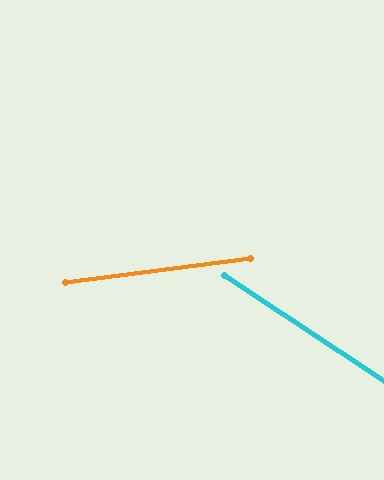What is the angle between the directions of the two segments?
Approximately 41 degrees.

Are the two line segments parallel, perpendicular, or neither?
Neither parallel nor perpendicular — they differ by about 41°.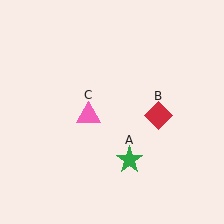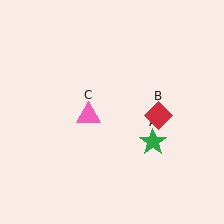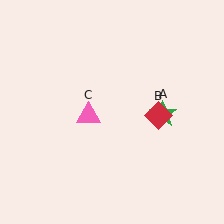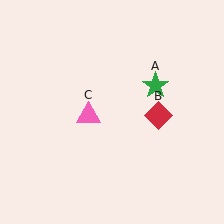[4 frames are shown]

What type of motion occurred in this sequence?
The green star (object A) rotated counterclockwise around the center of the scene.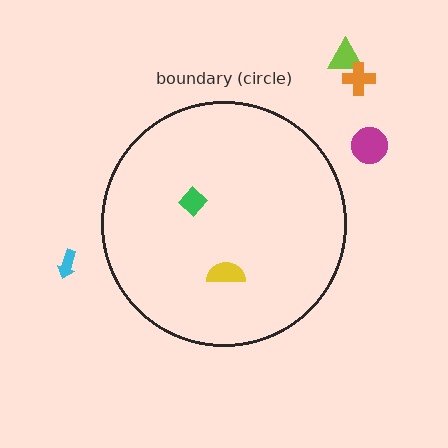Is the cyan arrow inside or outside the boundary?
Outside.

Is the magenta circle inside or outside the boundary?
Outside.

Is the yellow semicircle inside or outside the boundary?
Inside.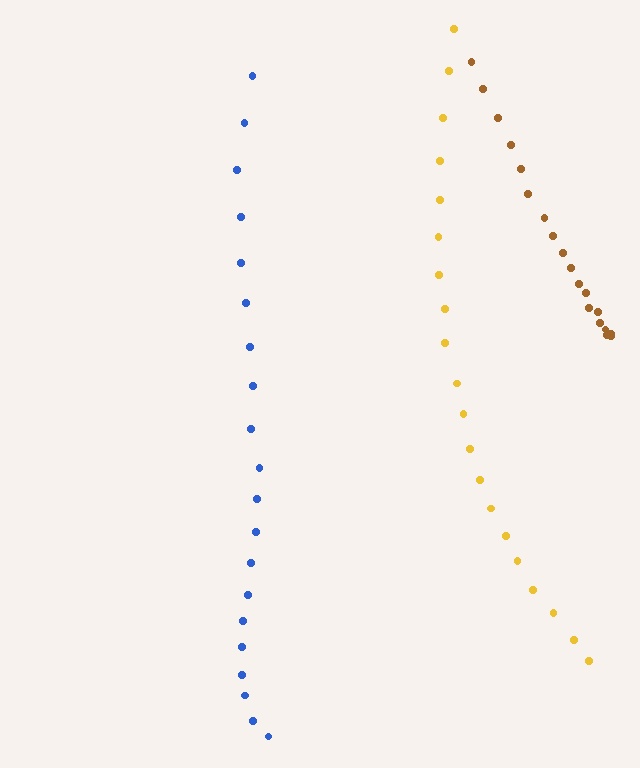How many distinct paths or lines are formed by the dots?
There are 3 distinct paths.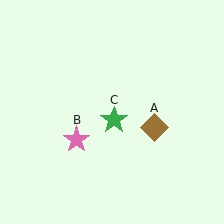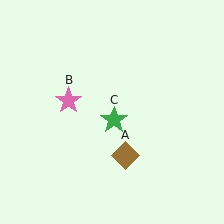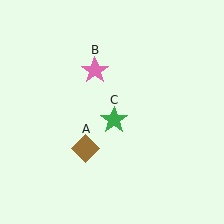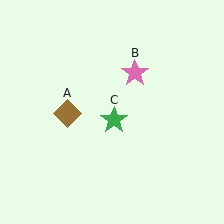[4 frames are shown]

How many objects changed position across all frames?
2 objects changed position: brown diamond (object A), pink star (object B).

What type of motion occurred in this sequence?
The brown diamond (object A), pink star (object B) rotated clockwise around the center of the scene.